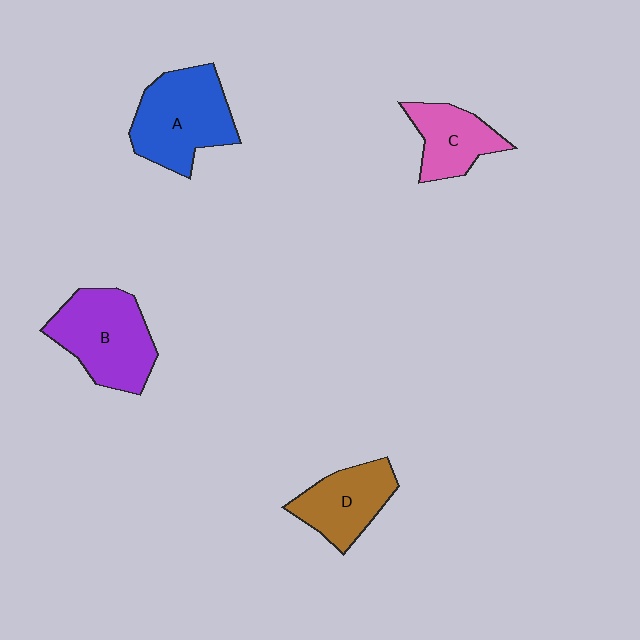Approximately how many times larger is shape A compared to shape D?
Approximately 1.4 times.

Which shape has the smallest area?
Shape C (pink).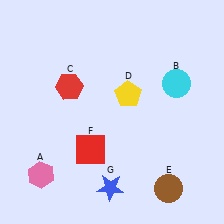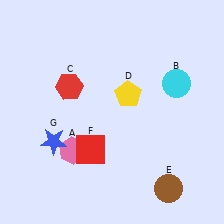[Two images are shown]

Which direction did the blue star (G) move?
The blue star (G) moved left.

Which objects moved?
The objects that moved are: the pink hexagon (A), the blue star (G).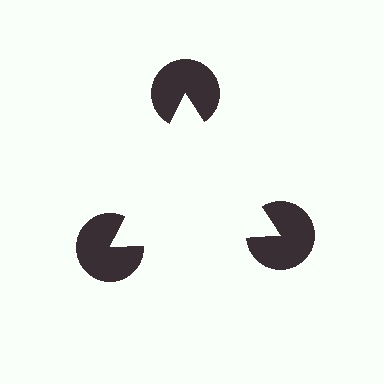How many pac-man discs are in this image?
There are 3 — one at each vertex of the illusory triangle.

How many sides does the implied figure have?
3 sides.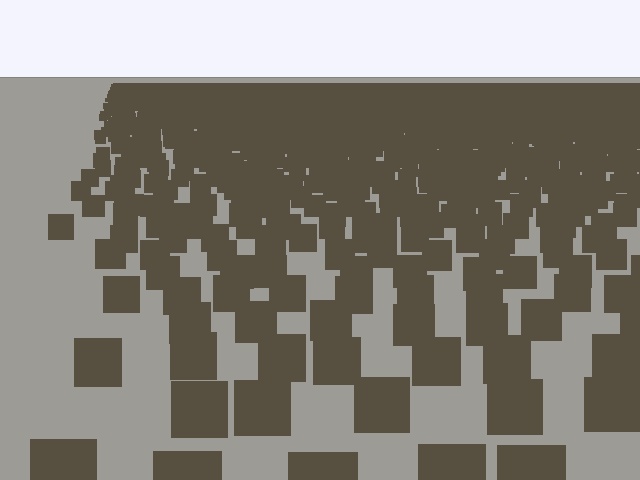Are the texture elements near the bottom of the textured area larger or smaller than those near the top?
Larger. Near the bottom, elements are closer to the viewer and appear at a bigger on-screen size.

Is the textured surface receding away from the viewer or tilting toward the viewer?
The surface is receding away from the viewer. Texture elements get smaller and denser toward the top.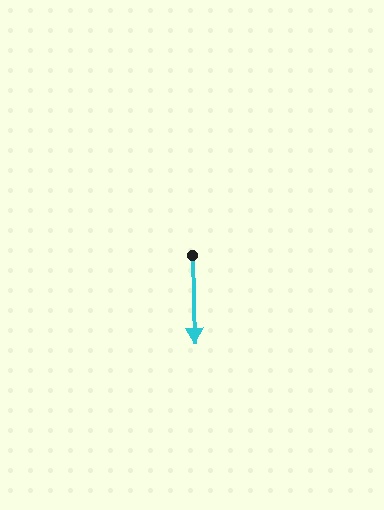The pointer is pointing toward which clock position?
Roughly 6 o'clock.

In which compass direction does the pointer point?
South.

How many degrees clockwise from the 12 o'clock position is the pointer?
Approximately 178 degrees.